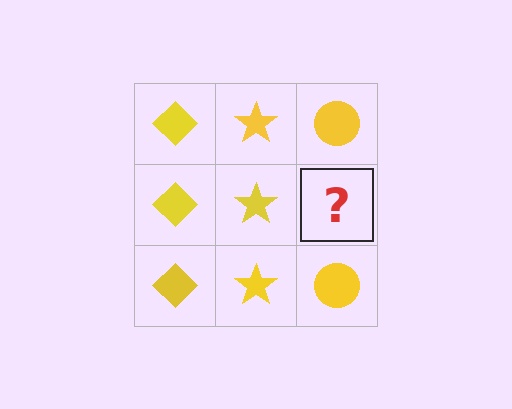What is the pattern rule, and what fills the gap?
The rule is that each column has a consistent shape. The gap should be filled with a yellow circle.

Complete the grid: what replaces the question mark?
The question mark should be replaced with a yellow circle.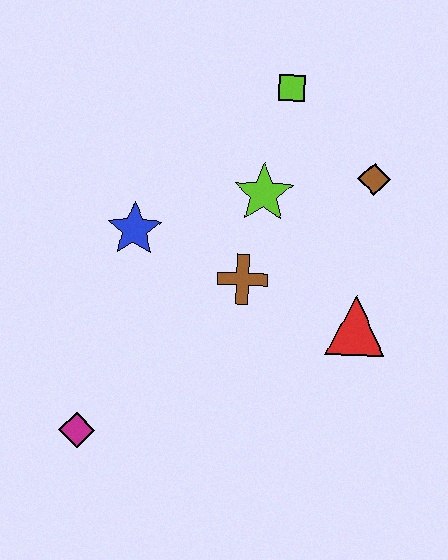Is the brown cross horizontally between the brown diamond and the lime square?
No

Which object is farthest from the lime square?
The magenta diamond is farthest from the lime square.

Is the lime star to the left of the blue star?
No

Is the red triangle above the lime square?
No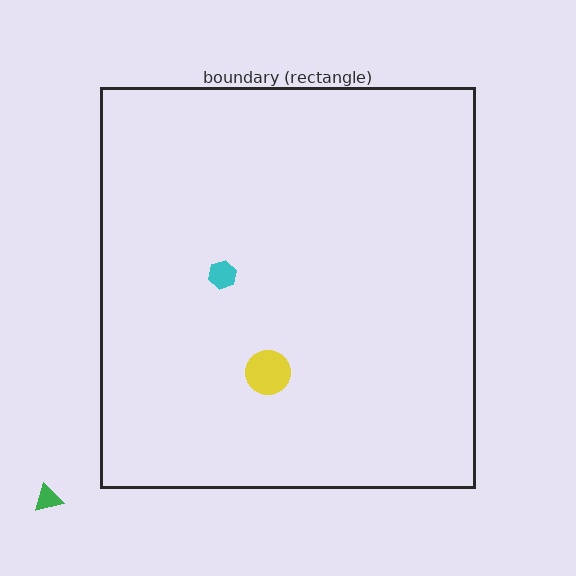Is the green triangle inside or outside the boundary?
Outside.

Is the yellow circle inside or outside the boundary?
Inside.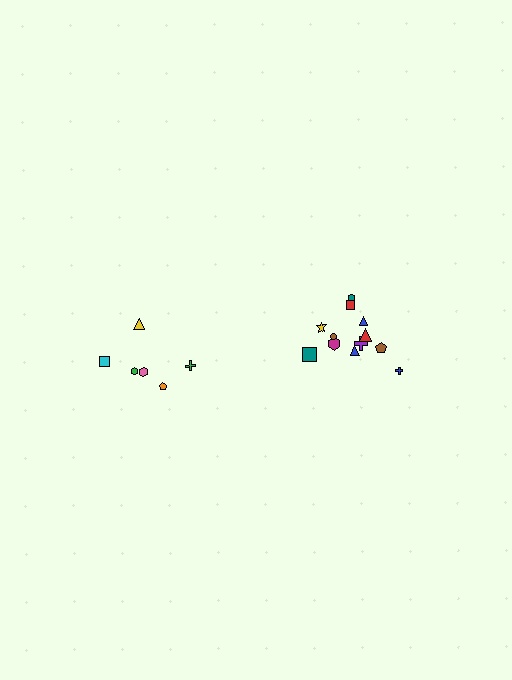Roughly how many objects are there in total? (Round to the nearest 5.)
Roughly 20 objects in total.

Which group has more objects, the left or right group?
The right group.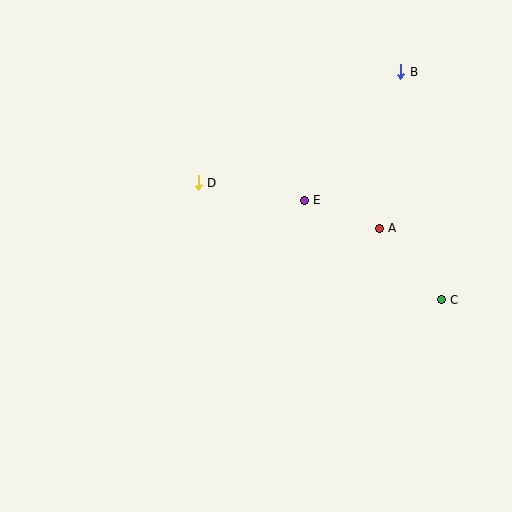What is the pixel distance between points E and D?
The distance between E and D is 108 pixels.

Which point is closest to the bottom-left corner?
Point D is closest to the bottom-left corner.